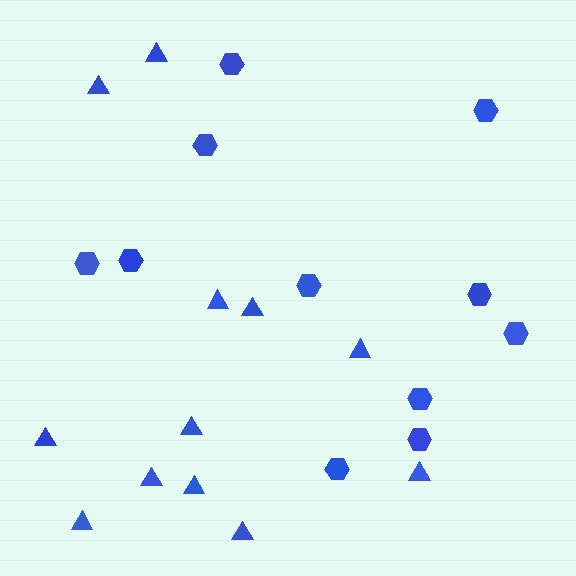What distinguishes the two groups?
There are 2 groups: one group of hexagons (11) and one group of triangles (12).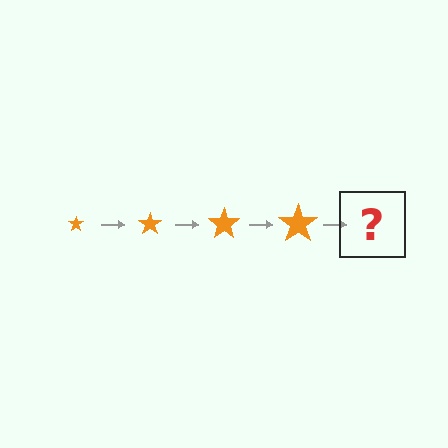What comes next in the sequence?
The next element should be an orange star, larger than the previous one.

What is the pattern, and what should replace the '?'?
The pattern is that the star gets progressively larger each step. The '?' should be an orange star, larger than the previous one.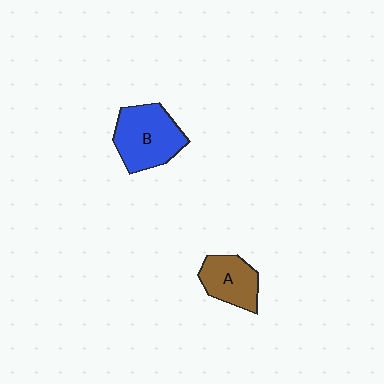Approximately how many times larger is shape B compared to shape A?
Approximately 1.5 times.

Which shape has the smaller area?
Shape A (brown).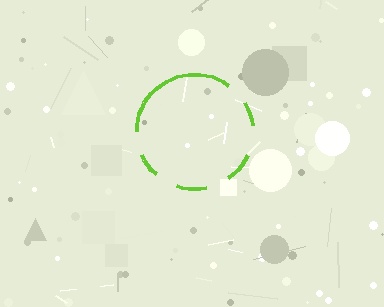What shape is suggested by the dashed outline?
The dashed outline suggests a circle.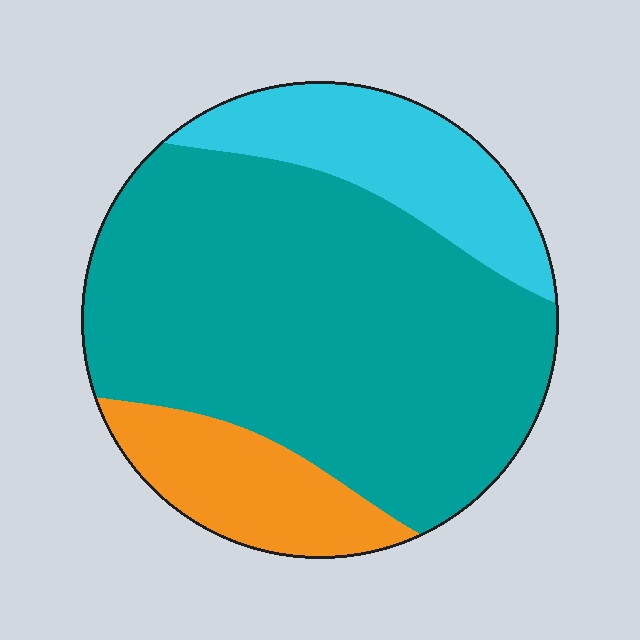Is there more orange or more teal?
Teal.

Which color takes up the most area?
Teal, at roughly 65%.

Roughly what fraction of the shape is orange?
Orange covers about 15% of the shape.